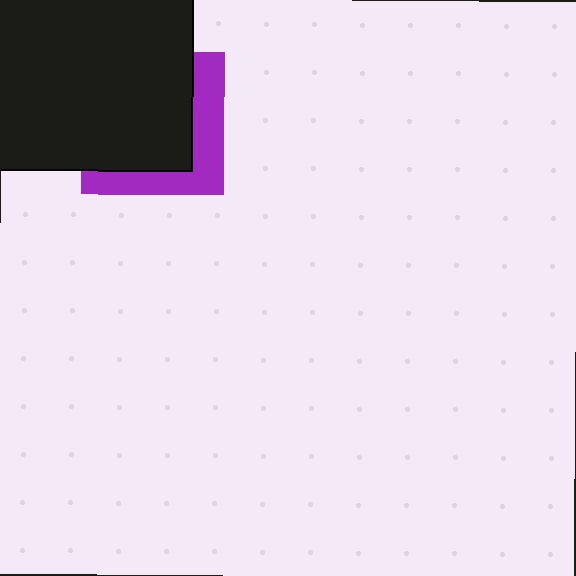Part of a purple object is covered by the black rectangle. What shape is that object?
It is a square.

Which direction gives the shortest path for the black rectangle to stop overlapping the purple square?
Moving toward the upper-left gives the shortest separation.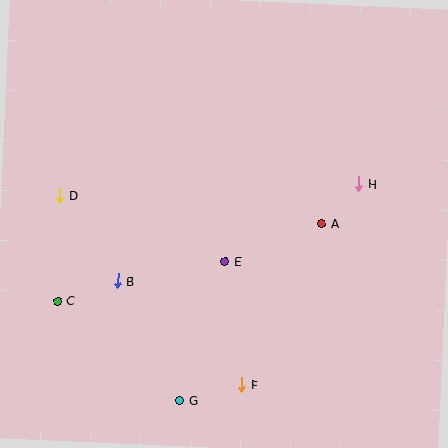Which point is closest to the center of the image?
Point E at (225, 261) is closest to the center.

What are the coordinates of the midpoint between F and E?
The midpoint between F and E is at (233, 323).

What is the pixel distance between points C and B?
The distance between C and B is 63 pixels.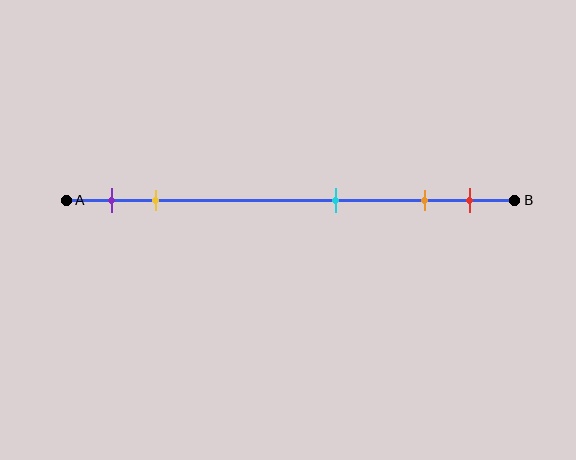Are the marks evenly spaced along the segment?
No, the marks are not evenly spaced.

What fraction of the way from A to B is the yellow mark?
The yellow mark is approximately 20% (0.2) of the way from A to B.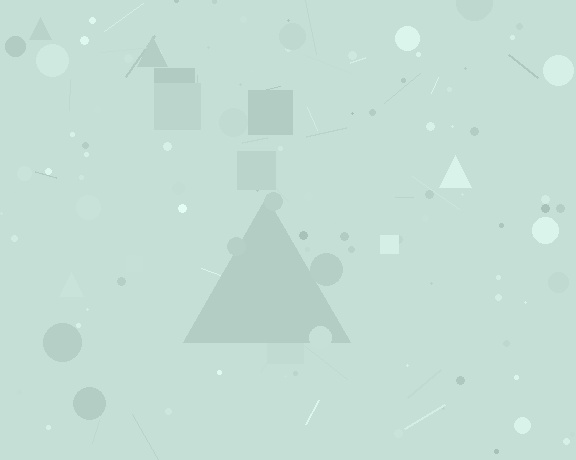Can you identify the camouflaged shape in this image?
The camouflaged shape is a triangle.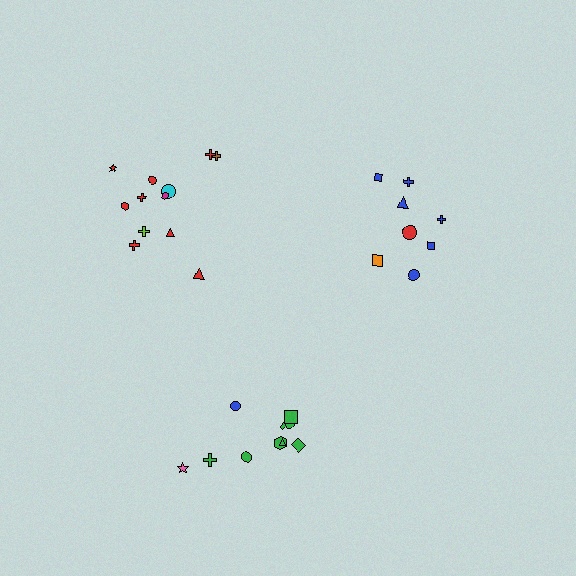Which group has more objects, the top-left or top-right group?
The top-left group.